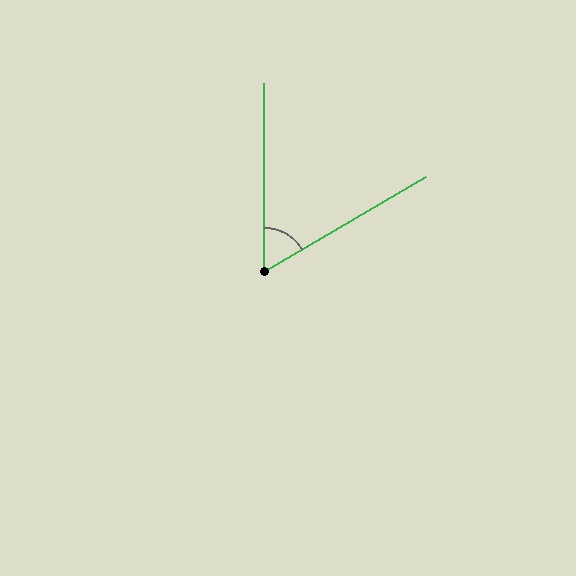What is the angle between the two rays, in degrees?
Approximately 60 degrees.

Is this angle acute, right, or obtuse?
It is acute.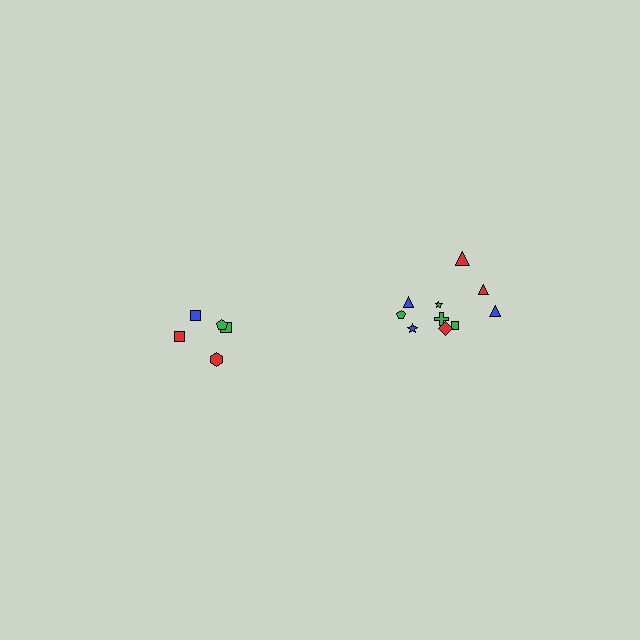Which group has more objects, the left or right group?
The right group.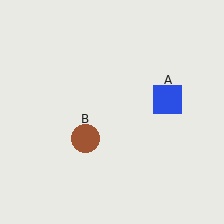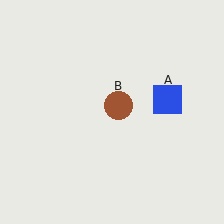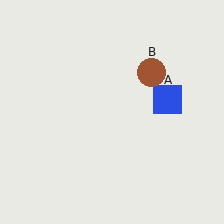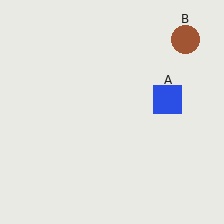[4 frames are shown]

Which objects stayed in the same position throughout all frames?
Blue square (object A) remained stationary.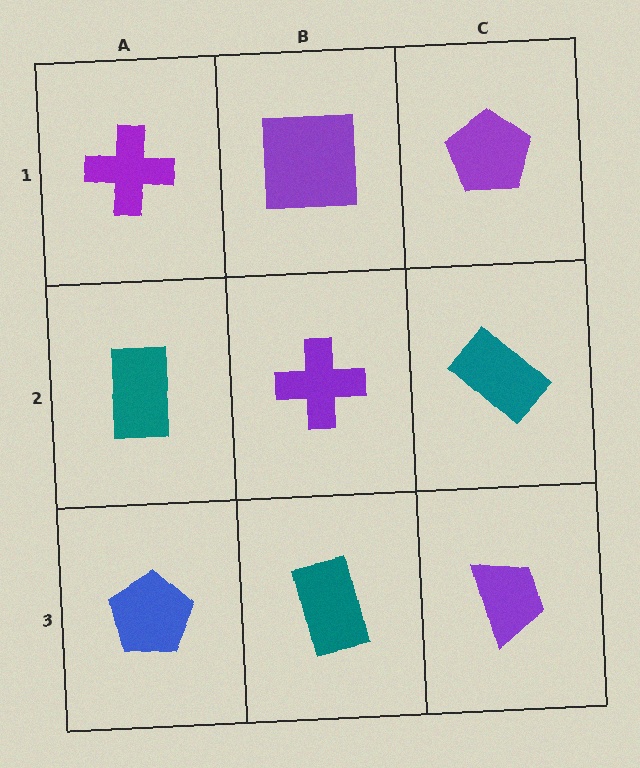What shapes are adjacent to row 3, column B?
A purple cross (row 2, column B), a blue pentagon (row 3, column A), a purple trapezoid (row 3, column C).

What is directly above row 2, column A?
A purple cross.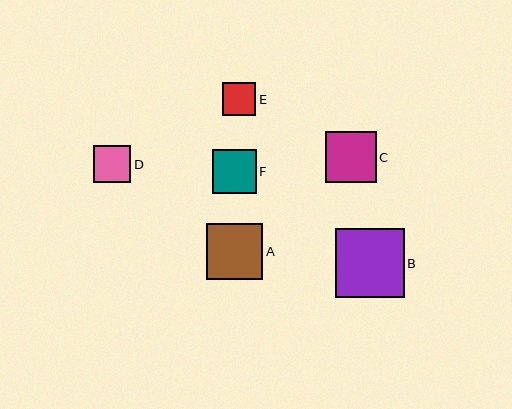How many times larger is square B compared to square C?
Square B is approximately 1.4 times the size of square C.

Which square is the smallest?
Square E is the smallest with a size of approximately 33 pixels.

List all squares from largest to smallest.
From largest to smallest: B, A, C, F, D, E.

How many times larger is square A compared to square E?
Square A is approximately 1.7 times the size of square E.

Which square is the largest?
Square B is the largest with a size of approximately 69 pixels.